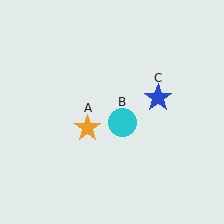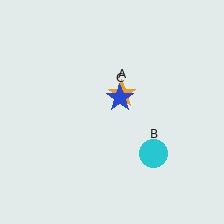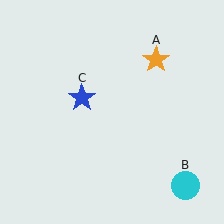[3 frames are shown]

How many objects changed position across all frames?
3 objects changed position: orange star (object A), cyan circle (object B), blue star (object C).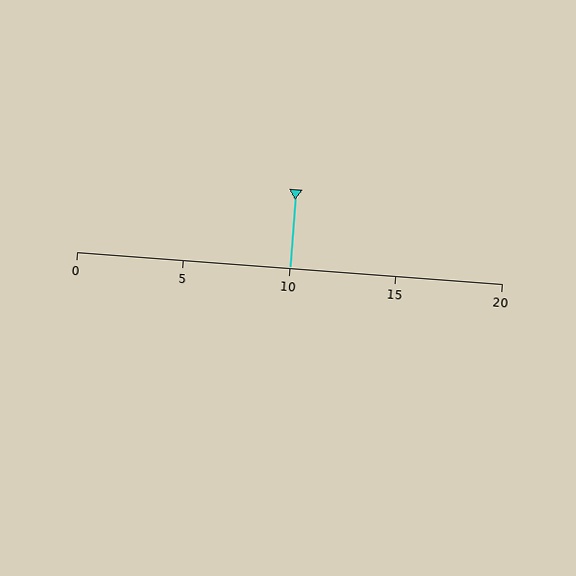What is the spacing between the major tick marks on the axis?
The major ticks are spaced 5 apart.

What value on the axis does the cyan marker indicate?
The marker indicates approximately 10.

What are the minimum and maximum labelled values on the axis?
The axis runs from 0 to 20.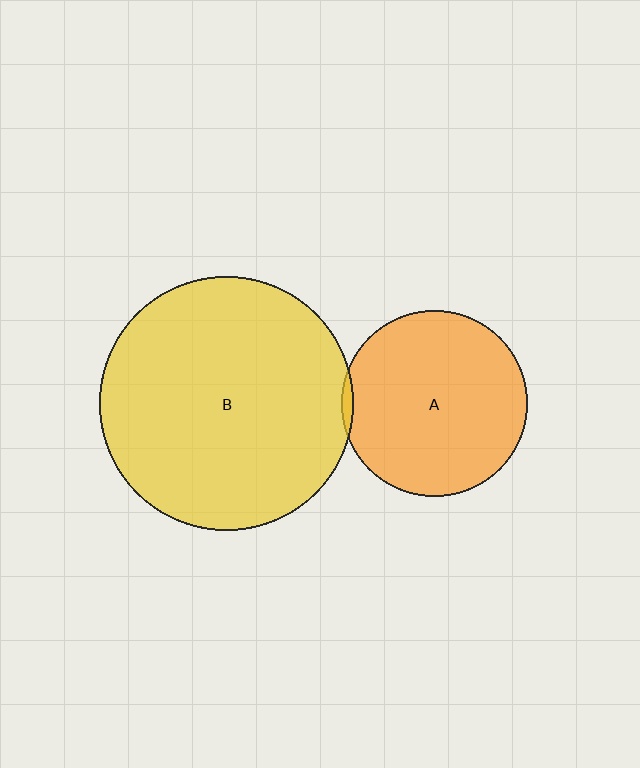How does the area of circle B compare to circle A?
Approximately 1.9 times.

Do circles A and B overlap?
Yes.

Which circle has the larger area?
Circle B (yellow).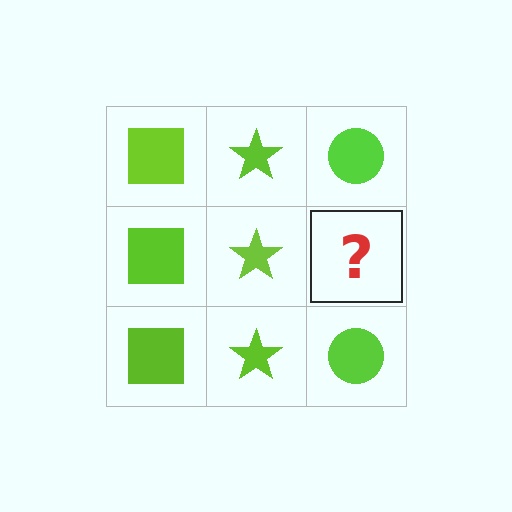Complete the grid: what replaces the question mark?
The question mark should be replaced with a lime circle.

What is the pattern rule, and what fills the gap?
The rule is that each column has a consistent shape. The gap should be filled with a lime circle.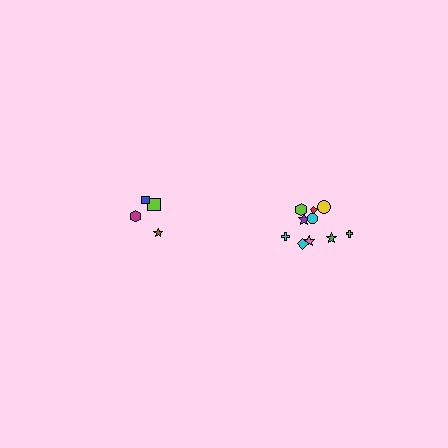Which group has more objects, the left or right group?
The right group.